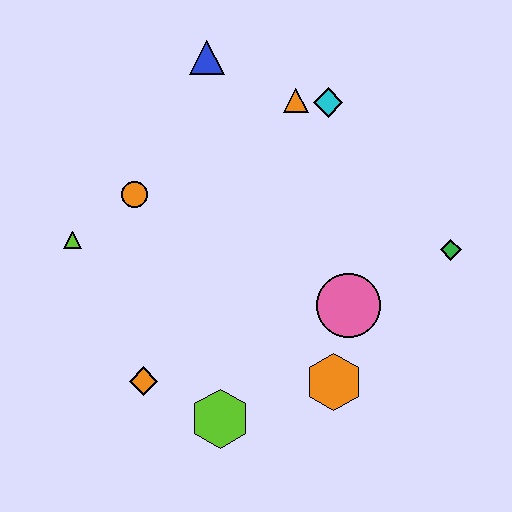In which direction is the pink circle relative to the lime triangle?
The pink circle is to the right of the lime triangle.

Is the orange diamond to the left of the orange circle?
No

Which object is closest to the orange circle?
The lime triangle is closest to the orange circle.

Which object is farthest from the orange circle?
The green diamond is farthest from the orange circle.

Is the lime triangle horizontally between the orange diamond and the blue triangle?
No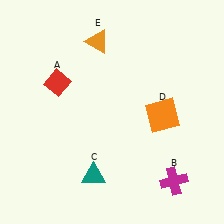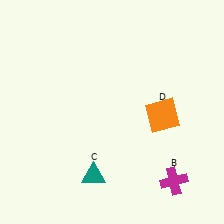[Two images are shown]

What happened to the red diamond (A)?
The red diamond (A) was removed in Image 2. It was in the top-left area of Image 1.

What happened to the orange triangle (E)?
The orange triangle (E) was removed in Image 2. It was in the top-left area of Image 1.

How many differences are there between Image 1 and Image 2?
There are 2 differences between the two images.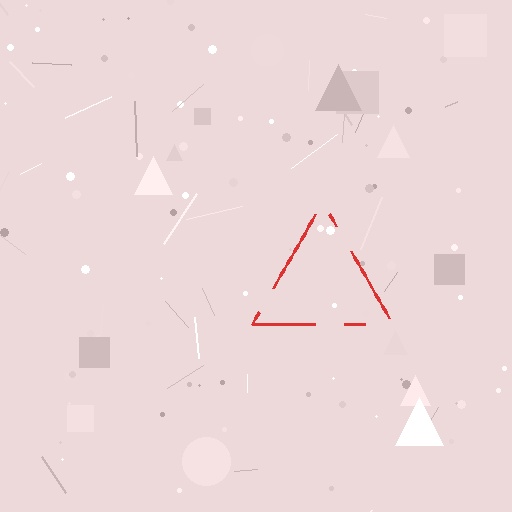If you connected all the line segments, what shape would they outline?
They would outline a triangle.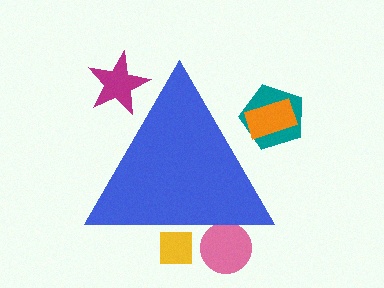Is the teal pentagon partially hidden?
Yes, the teal pentagon is partially hidden behind the blue triangle.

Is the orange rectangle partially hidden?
Yes, the orange rectangle is partially hidden behind the blue triangle.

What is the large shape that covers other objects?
A blue triangle.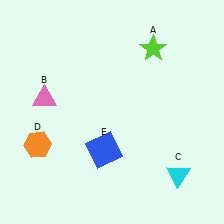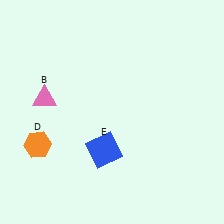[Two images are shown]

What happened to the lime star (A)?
The lime star (A) was removed in Image 2. It was in the top-right area of Image 1.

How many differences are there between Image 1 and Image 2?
There are 2 differences between the two images.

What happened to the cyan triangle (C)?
The cyan triangle (C) was removed in Image 2. It was in the bottom-right area of Image 1.